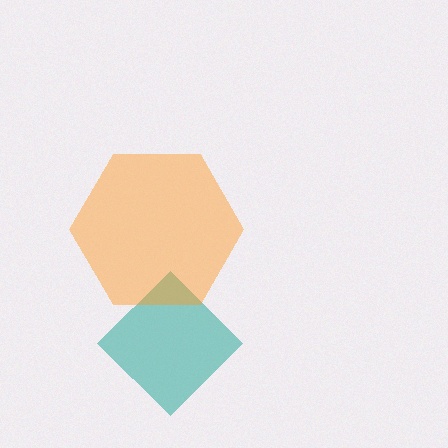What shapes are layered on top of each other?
The layered shapes are: a teal diamond, an orange hexagon.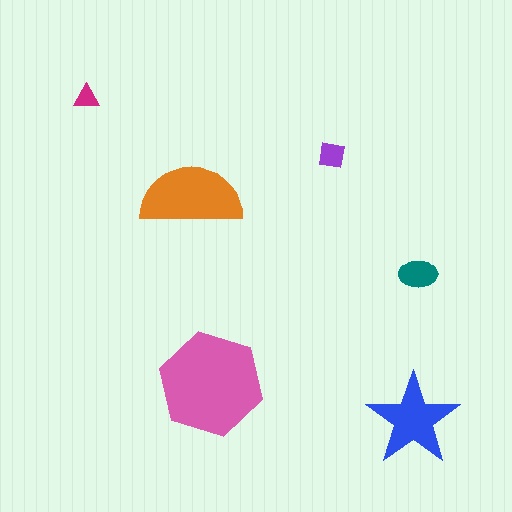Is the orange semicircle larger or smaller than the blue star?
Larger.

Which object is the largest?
The pink hexagon.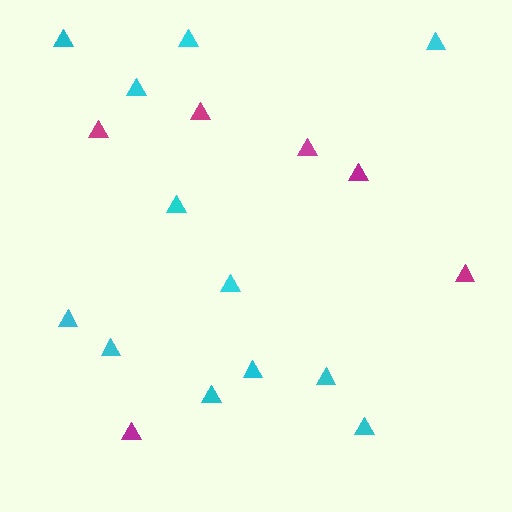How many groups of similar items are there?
There are 2 groups: one group of cyan triangles (12) and one group of magenta triangles (6).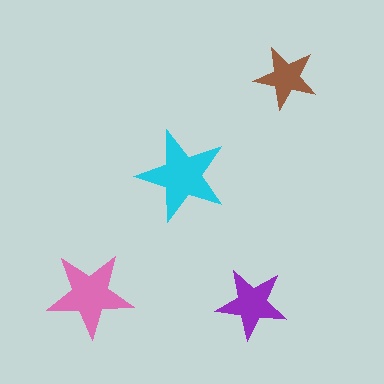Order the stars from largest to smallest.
the cyan one, the pink one, the purple one, the brown one.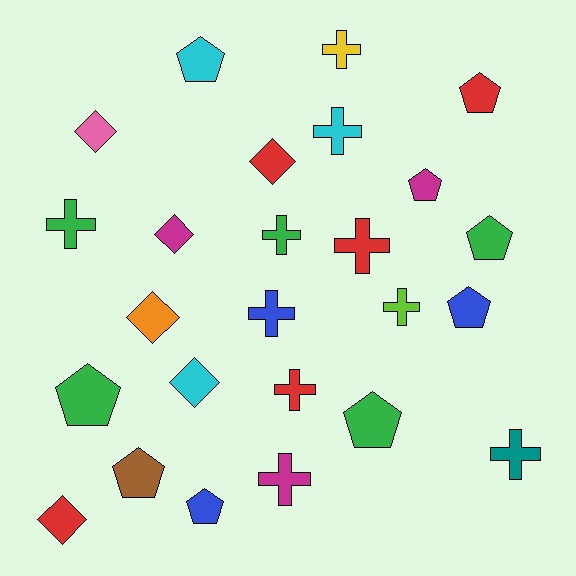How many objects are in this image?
There are 25 objects.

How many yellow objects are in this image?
There is 1 yellow object.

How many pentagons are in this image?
There are 9 pentagons.